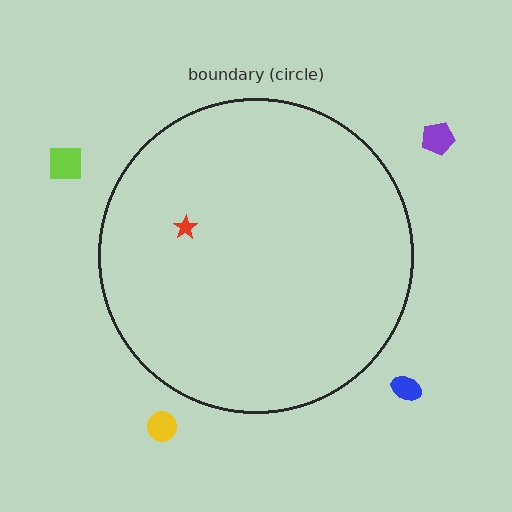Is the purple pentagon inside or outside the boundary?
Outside.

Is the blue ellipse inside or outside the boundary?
Outside.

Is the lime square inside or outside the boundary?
Outside.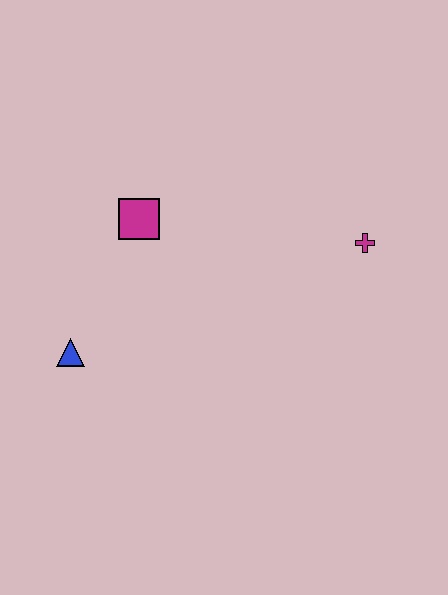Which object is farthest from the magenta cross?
The blue triangle is farthest from the magenta cross.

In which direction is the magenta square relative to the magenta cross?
The magenta square is to the left of the magenta cross.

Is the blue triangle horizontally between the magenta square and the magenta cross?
No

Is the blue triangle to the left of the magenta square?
Yes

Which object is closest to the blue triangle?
The magenta square is closest to the blue triangle.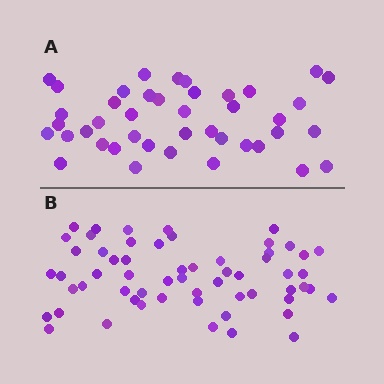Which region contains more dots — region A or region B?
Region B (the bottom region) has more dots.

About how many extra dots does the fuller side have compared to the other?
Region B has approximately 15 more dots than region A.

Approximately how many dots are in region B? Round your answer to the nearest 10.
About 60 dots. (The exact count is 59, which rounds to 60.)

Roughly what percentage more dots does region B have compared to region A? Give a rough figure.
About 40% more.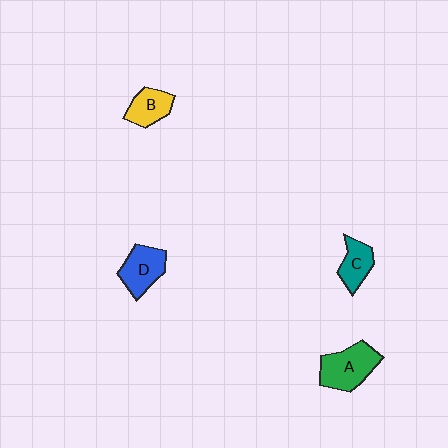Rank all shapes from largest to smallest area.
From largest to smallest: A (green), D (blue), B (yellow), C (teal).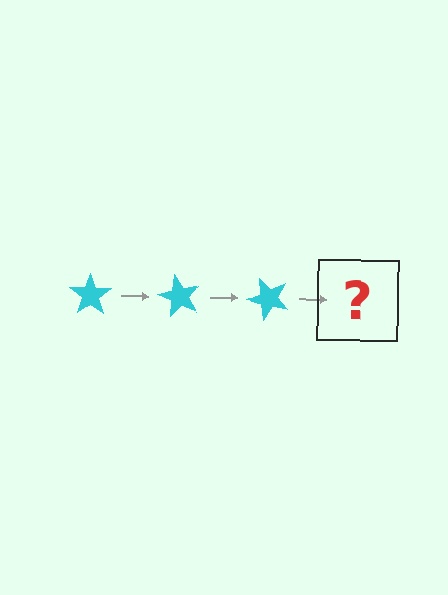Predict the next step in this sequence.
The next step is a cyan star rotated 180 degrees.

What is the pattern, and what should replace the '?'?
The pattern is that the star rotates 60 degrees each step. The '?' should be a cyan star rotated 180 degrees.